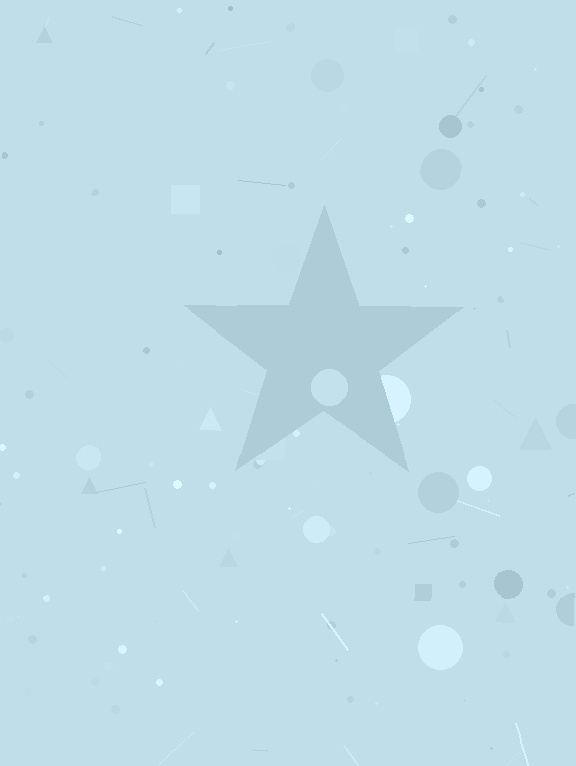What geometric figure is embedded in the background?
A star is embedded in the background.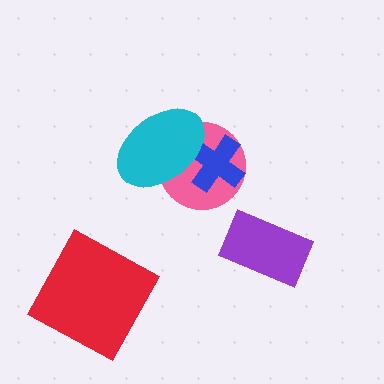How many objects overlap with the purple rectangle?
0 objects overlap with the purple rectangle.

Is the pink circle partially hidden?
Yes, it is partially covered by another shape.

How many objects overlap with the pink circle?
2 objects overlap with the pink circle.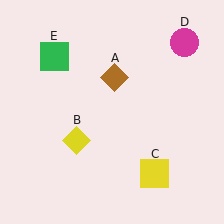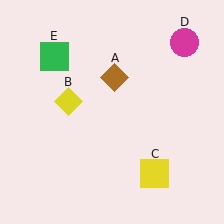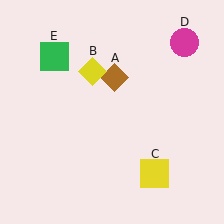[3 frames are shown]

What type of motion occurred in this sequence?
The yellow diamond (object B) rotated clockwise around the center of the scene.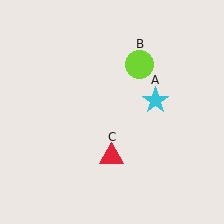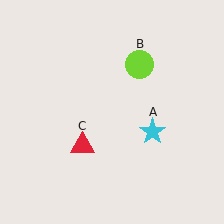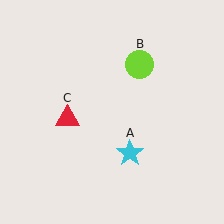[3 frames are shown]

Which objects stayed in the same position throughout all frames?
Lime circle (object B) remained stationary.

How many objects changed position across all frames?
2 objects changed position: cyan star (object A), red triangle (object C).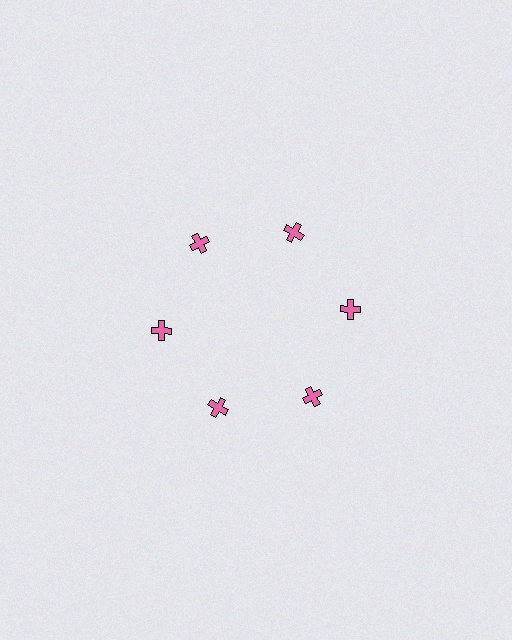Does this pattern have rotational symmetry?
Yes, this pattern has 6-fold rotational symmetry. It looks the same after rotating 60 degrees around the center.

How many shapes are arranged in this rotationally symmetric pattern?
There are 6 shapes, arranged in 6 groups of 1.